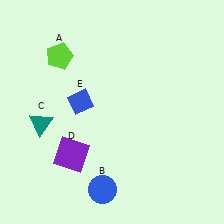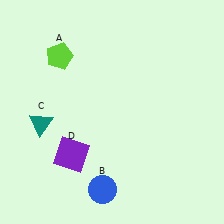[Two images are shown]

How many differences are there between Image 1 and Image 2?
There is 1 difference between the two images.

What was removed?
The blue diamond (E) was removed in Image 2.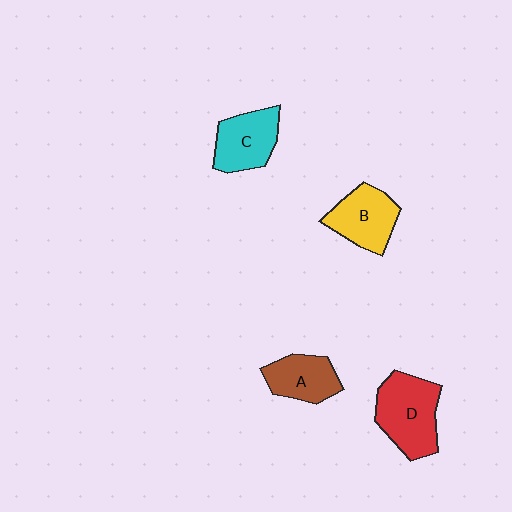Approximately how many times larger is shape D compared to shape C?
Approximately 1.3 times.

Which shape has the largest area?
Shape D (red).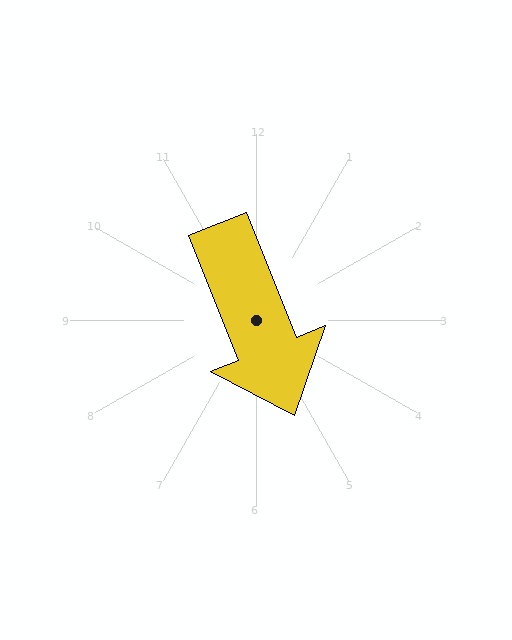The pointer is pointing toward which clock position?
Roughly 5 o'clock.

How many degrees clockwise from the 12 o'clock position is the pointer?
Approximately 158 degrees.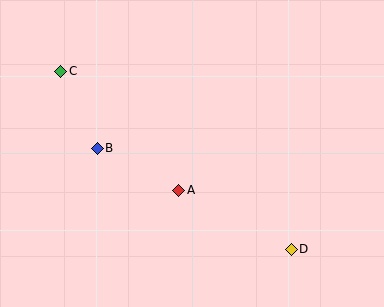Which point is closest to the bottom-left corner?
Point B is closest to the bottom-left corner.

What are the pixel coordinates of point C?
Point C is at (61, 71).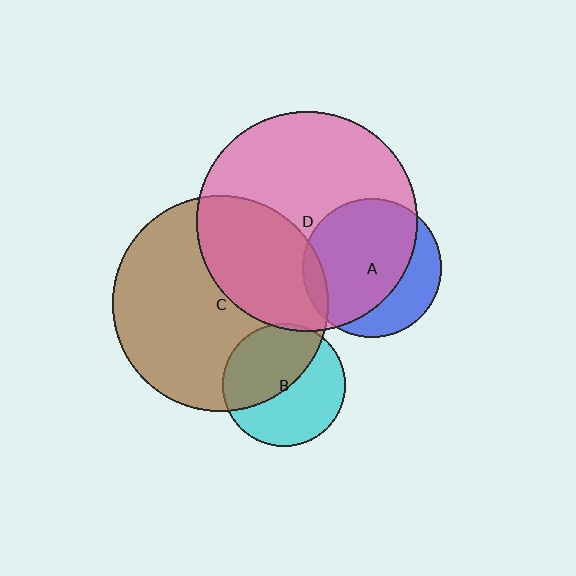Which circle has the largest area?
Circle D (pink).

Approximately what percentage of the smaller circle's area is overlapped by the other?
Approximately 70%.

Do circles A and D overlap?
Yes.